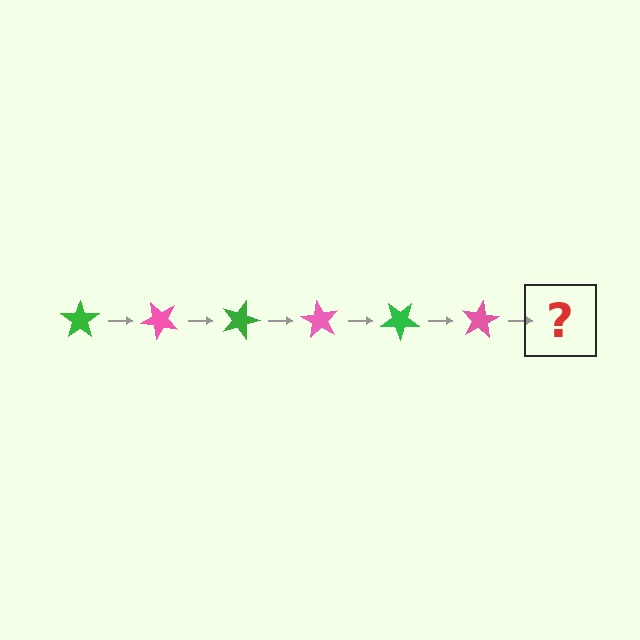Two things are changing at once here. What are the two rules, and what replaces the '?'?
The two rules are that it rotates 45 degrees each step and the color cycles through green and pink. The '?' should be a green star, rotated 270 degrees from the start.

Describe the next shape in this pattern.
It should be a green star, rotated 270 degrees from the start.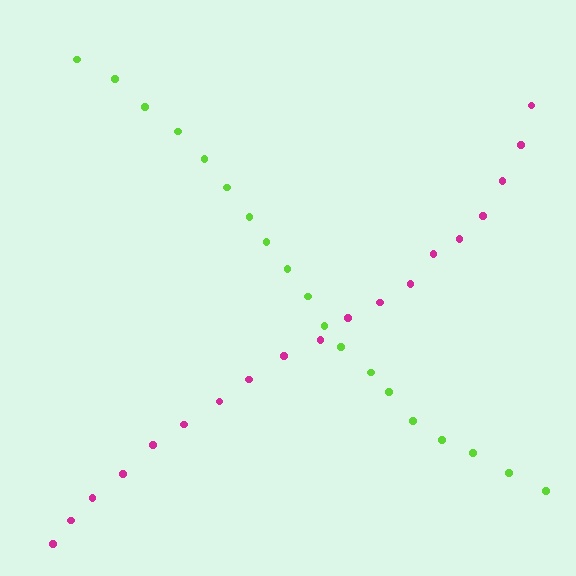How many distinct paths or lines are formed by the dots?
There are 2 distinct paths.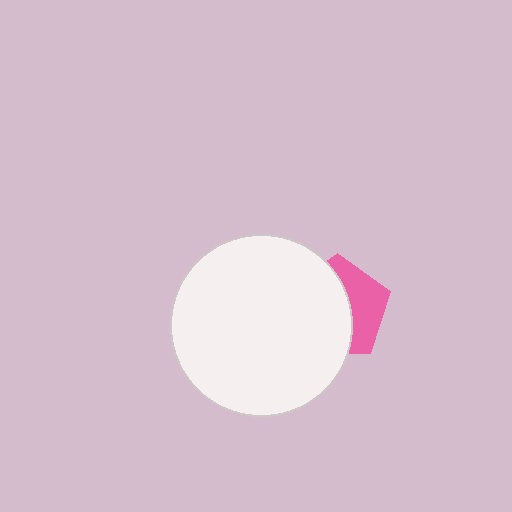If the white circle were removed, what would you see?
You would see the complete pink pentagon.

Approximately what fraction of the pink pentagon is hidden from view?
Roughly 61% of the pink pentagon is hidden behind the white circle.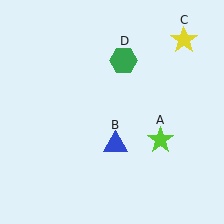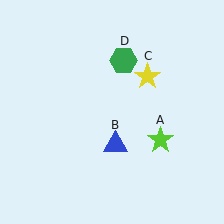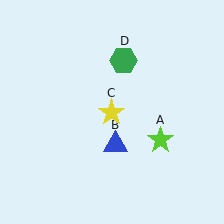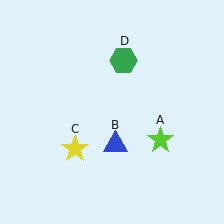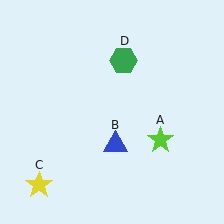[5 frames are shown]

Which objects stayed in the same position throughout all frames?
Lime star (object A) and blue triangle (object B) and green hexagon (object D) remained stationary.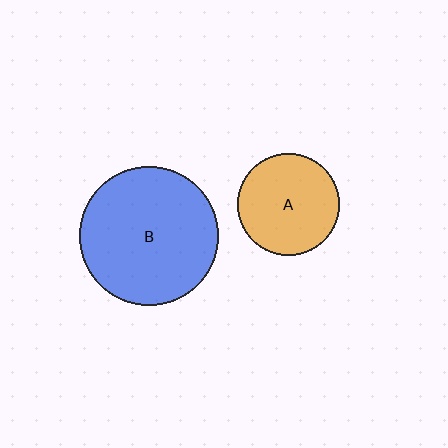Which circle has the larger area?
Circle B (blue).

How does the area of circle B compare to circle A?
Approximately 1.8 times.